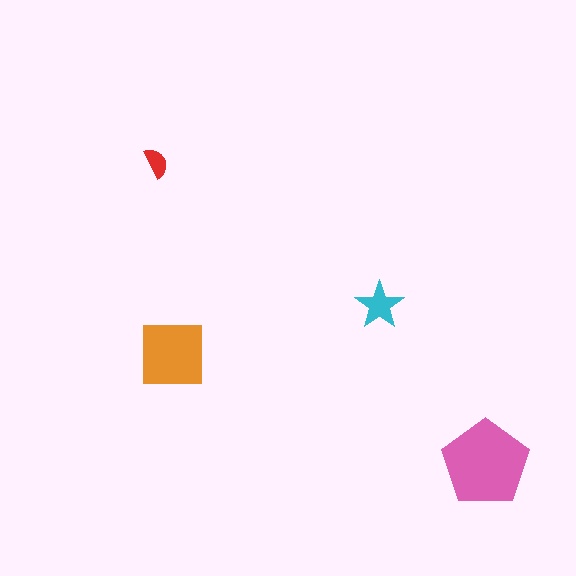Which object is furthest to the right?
The pink pentagon is rightmost.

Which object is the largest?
The pink pentagon.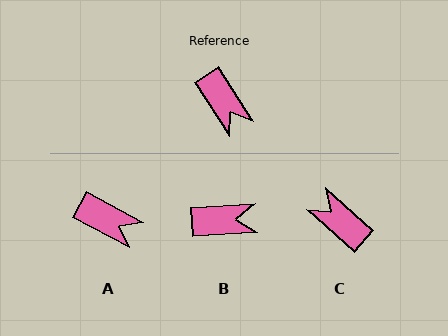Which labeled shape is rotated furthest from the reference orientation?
C, about 163 degrees away.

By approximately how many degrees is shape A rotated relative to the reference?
Approximately 29 degrees counter-clockwise.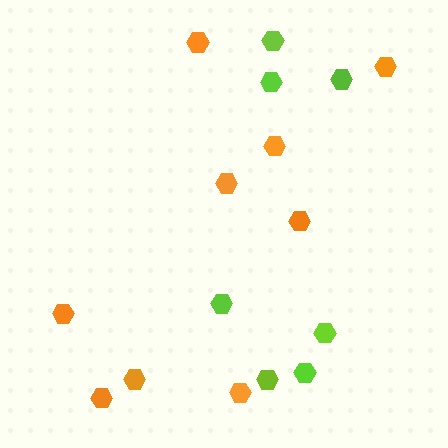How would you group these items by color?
There are 2 groups: one group of orange hexagons (9) and one group of lime hexagons (7).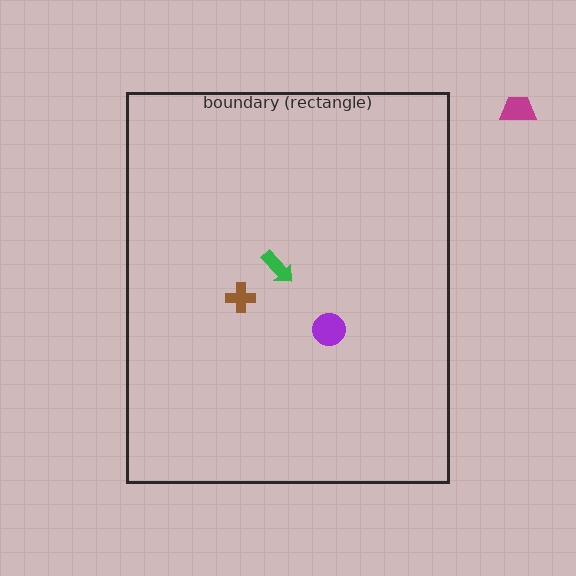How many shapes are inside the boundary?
3 inside, 1 outside.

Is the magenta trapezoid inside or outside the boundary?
Outside.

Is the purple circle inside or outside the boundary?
Inside.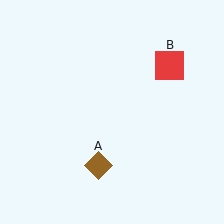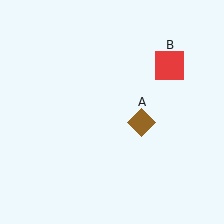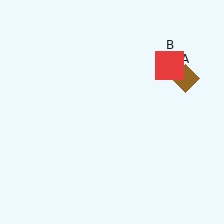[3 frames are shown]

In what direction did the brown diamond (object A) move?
The brown diamond (object A) moved up and to the right.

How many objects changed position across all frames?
1 object changed position: brown diamond (object A).